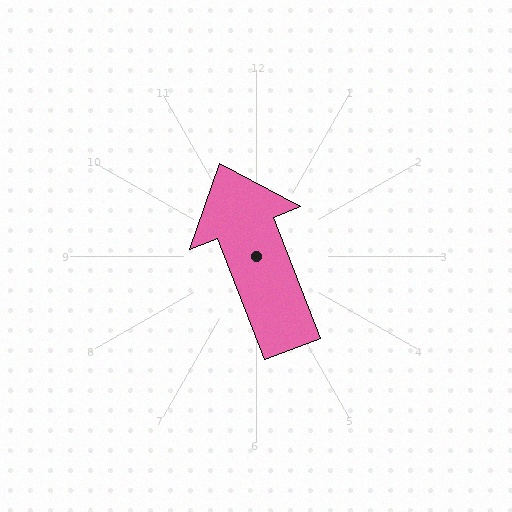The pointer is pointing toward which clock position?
Roughly 11 o'clock.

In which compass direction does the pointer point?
North.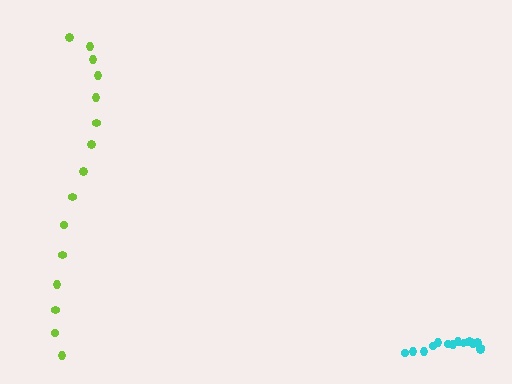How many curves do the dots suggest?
There are 2 distinct paths.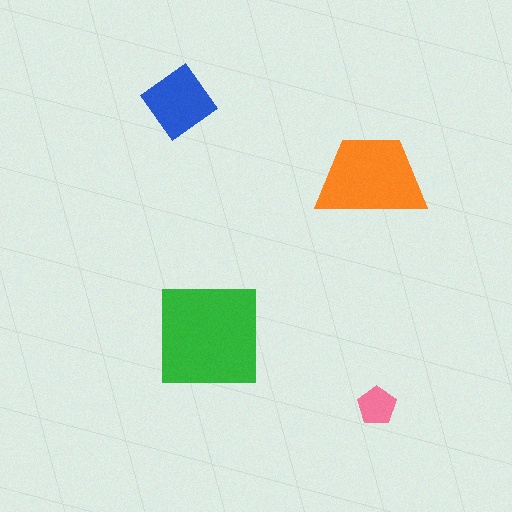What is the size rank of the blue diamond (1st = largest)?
3rd.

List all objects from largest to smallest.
The green square, the orange trapezoid, the blue diamond, the pink pentagon.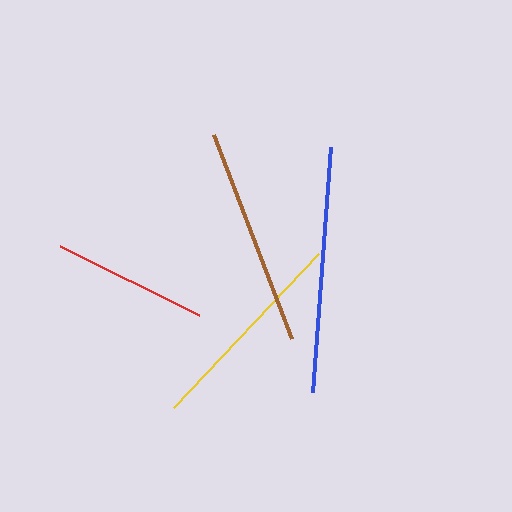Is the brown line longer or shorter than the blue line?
The blue line is longer than the brown line.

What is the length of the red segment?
The red segment is approximately 155 pixels long.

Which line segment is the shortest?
The red line is the shortest at approximately 155 pixels.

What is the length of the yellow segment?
The yellow segment is approximately 213 pixels long.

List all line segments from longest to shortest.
From longest to shortest: blue, brown, yellow, red.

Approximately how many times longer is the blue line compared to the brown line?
The blue line is approximately 1.1 times the length of the brown line.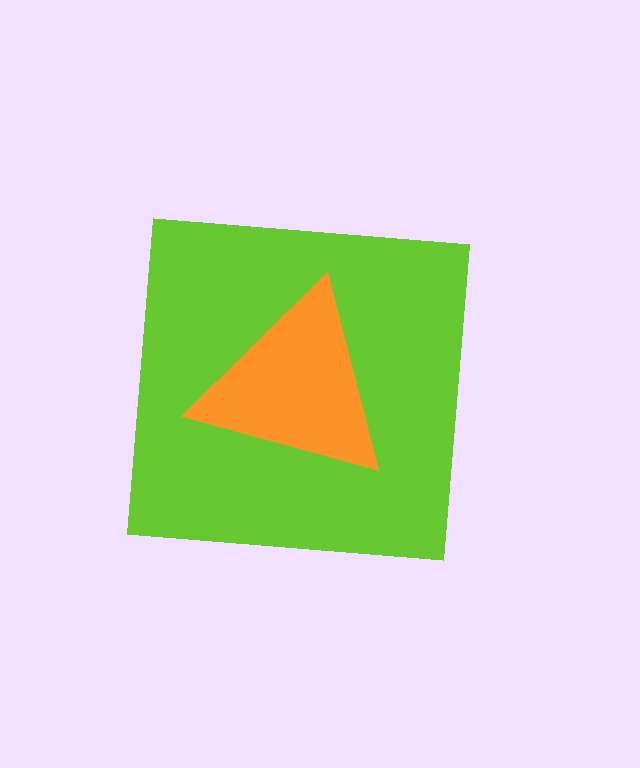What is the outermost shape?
The lime square.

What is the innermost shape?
The orange triangle.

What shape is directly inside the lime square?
The orange triangle.